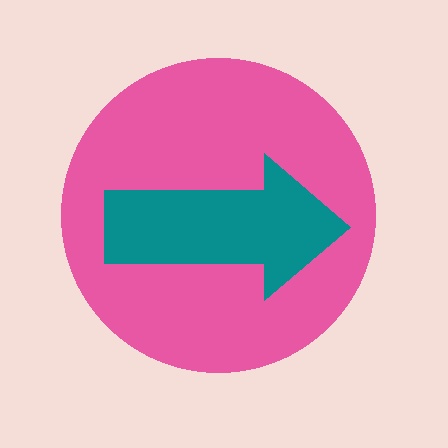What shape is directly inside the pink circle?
The teal arrow.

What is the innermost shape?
The teal arrow.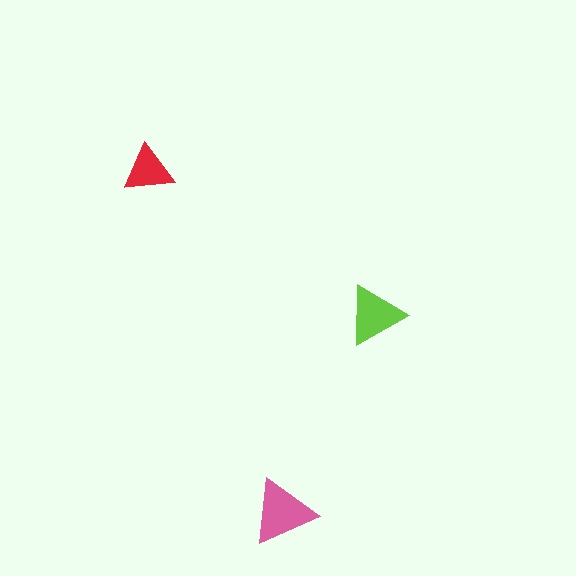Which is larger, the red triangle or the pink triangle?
The pink one.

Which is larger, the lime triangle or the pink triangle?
The pink one.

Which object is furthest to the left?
The red triangle is leftmost.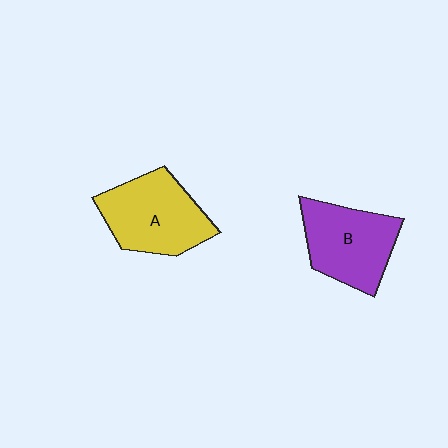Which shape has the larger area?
Shape A (yellow).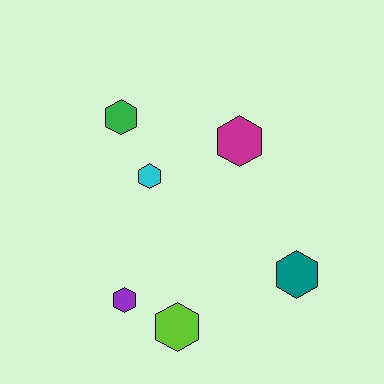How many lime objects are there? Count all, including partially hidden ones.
There is 1 lime object.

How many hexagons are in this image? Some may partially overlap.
There are 6 hexagons.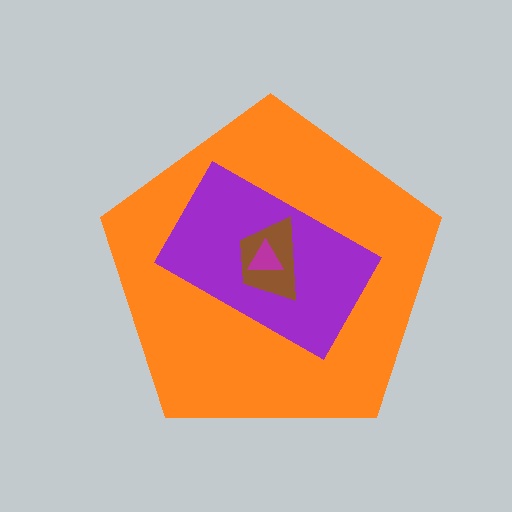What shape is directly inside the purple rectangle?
The brown trapezoid.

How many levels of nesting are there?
4.